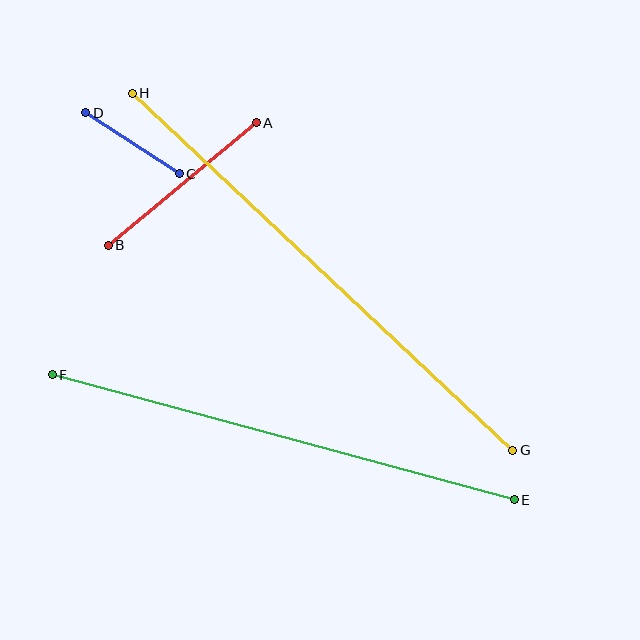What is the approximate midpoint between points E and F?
The midpoint is at approximately (283, 437) pixels.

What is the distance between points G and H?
The distance is approximately 522 pixels.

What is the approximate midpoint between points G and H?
The midpoint is at approximately (322, 272) pixels.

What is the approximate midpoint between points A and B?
The midpoint is at approximately (182, 184) pixels.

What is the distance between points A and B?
The distance is approximately 192 pixels.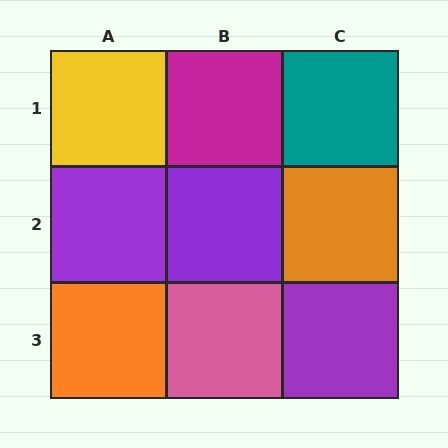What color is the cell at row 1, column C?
Teal.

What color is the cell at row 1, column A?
Yellow.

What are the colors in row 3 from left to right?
Orange, pink, purple.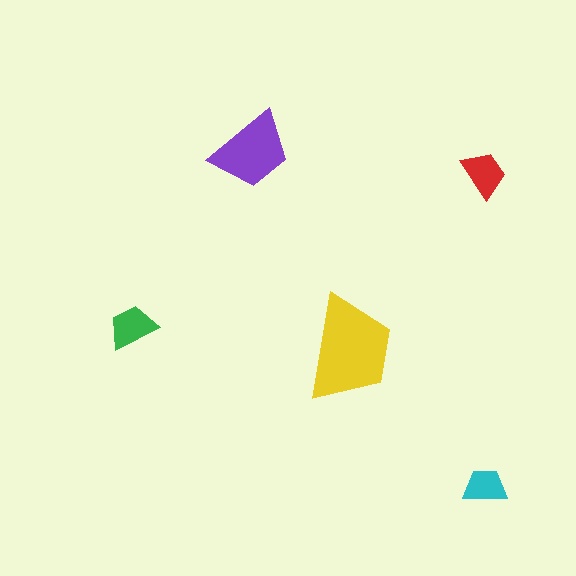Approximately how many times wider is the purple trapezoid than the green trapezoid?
About 1.5 times wider.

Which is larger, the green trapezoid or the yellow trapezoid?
The yellow one.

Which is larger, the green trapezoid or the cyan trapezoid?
The green one.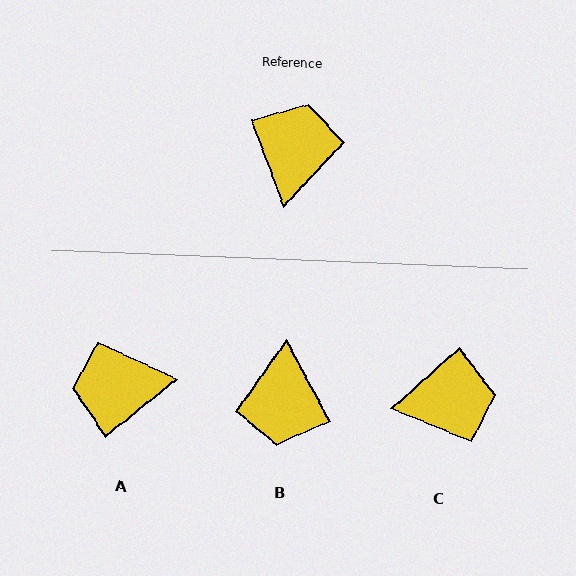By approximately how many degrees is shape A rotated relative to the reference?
Approximately 109 degrees counter-clockwise.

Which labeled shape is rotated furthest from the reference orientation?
B, about 172 degrees away.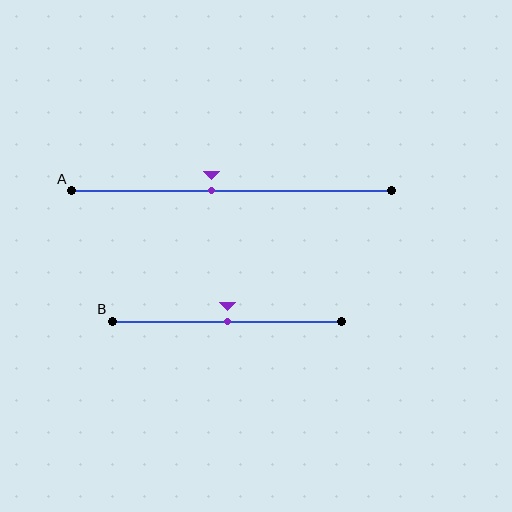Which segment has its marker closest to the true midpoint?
Segment B has its marker closest to the true midpoint.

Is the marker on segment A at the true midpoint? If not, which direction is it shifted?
No, the marker on segment A is shifted to the left by about 6% of the segment length.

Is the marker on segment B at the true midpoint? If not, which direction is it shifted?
Yes, the marker on segment B is at the true midpoint.